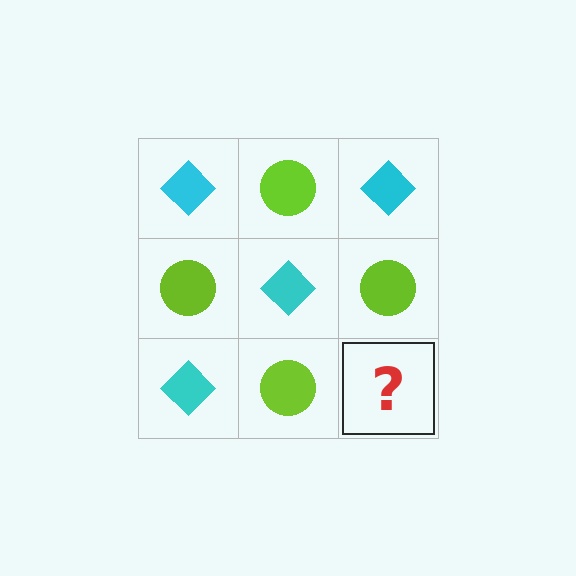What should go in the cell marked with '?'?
The missing cell should contain a cyan diamond.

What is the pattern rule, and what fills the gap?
The rule is that it alternates cyan diamond and lime circle in a checkerboard pattern. The gap should be filled with a cyan diamond.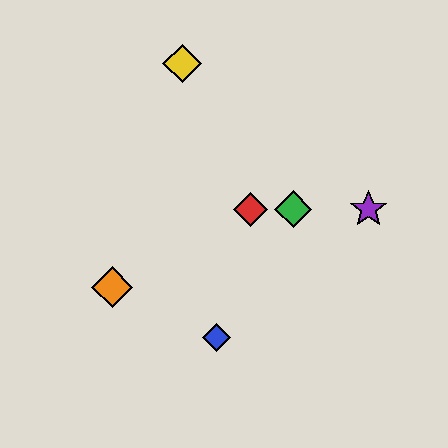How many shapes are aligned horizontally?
3 shapes (the red diamond, the green diamond, the purple star) are aligned horizontally.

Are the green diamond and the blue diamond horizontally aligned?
No, the green diamond is at y≈209 and the blue diamond is at y≈337.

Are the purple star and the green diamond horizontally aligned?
Yes, both are at y≈209.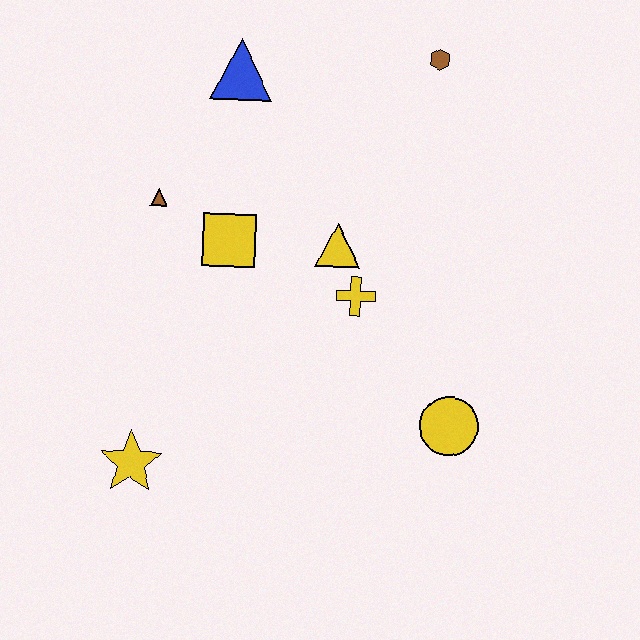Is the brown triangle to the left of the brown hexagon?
Yes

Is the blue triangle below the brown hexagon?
Yes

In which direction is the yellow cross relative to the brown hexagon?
The yellow cross is below the brown hexagon.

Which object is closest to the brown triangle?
The yellow square is closest to the brown triangle.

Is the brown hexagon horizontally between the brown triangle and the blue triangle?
No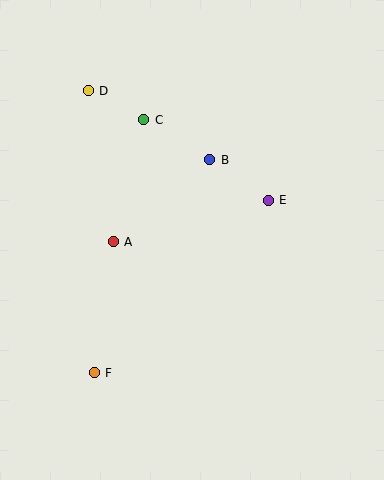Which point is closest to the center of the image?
Point A at (113, 242) is closest to the center.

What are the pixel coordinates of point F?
Point F is at (94, 373).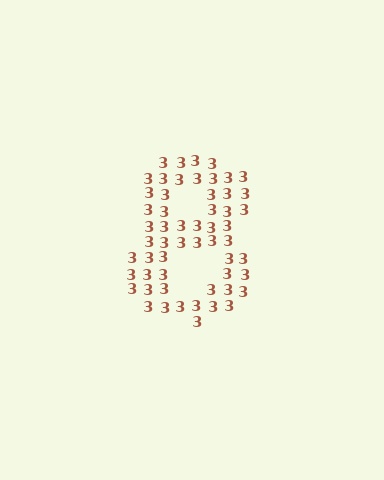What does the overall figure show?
The overall figure shows the digit 8.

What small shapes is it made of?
It is made of small digit 3's.